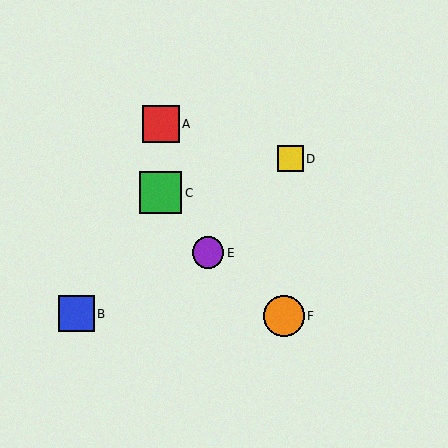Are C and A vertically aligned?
Yes, both are at x≈161.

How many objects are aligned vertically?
2 objects (A, C) are aligned vertically.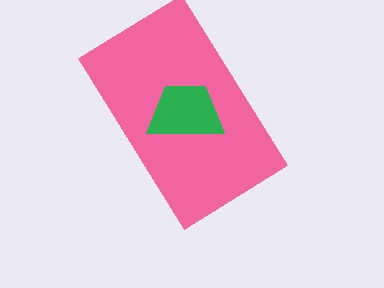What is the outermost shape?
The pink rectangle.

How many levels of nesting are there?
2.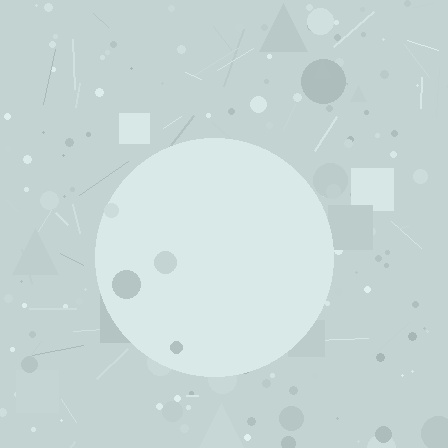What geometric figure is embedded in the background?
A circle is embedded in the background.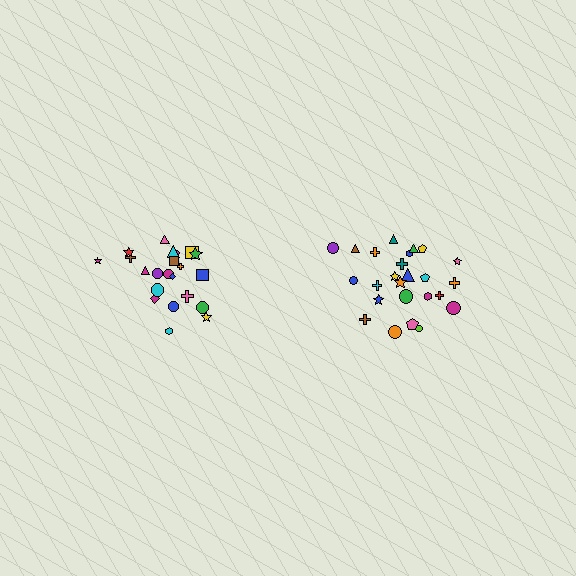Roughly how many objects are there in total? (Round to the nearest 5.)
Roughly 45 objects in total.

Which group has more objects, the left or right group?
The right group.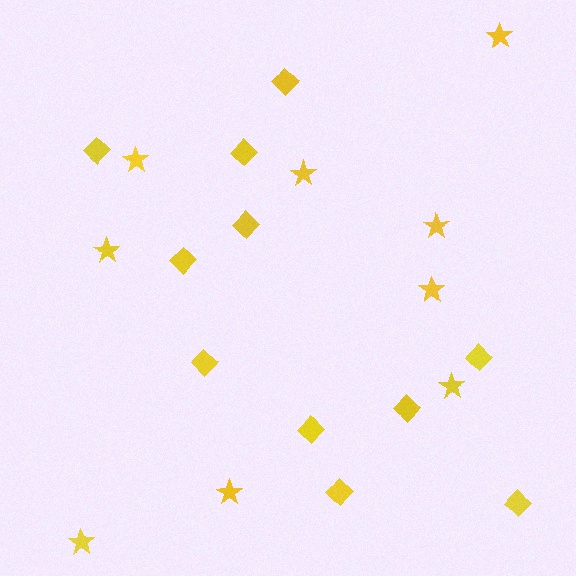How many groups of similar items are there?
There are 2 groups: one group of stars (9) and one group of diamonds (11).